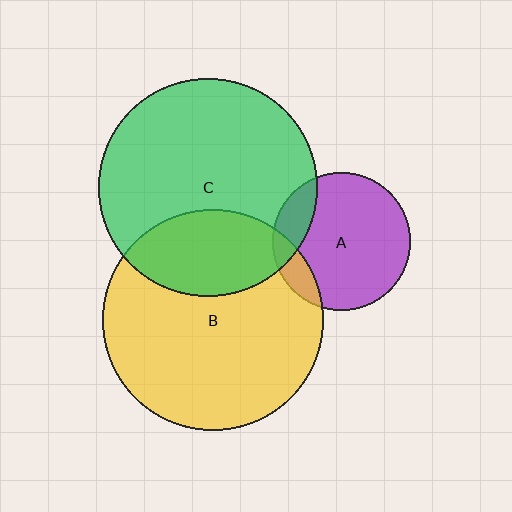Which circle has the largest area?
Circle B (yellow).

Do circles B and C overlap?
Yes.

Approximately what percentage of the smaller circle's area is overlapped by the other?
Approximately 30%.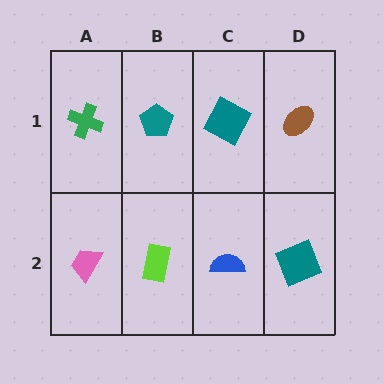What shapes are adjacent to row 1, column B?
A lime rectangle (row 2, column B), a green cross (row 1, column A), a teal square (row 1, column C).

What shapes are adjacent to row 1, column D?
A teal square (row 2, column D), a teal square (row 1, column C).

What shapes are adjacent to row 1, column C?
A blue semicircle (row 2, column C), a teal pentagon (row 1, column B), a brown ellipse (row 1, column D).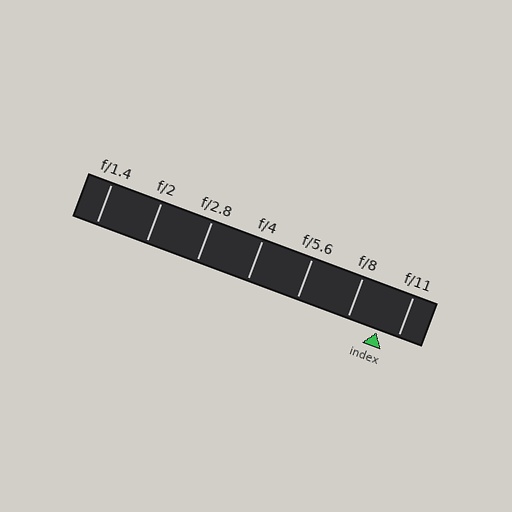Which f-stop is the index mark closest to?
The index mark is closest to f/11.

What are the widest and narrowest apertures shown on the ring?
The widest aperture shown is f/1.4 and the narrowest is f/11.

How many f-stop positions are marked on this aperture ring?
There are 7 f-stop positions marked.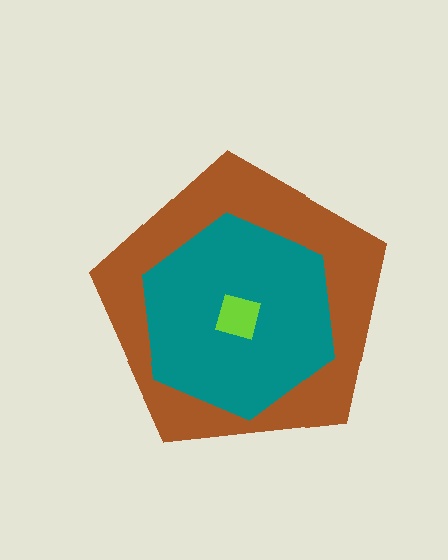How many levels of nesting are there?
3.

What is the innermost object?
The lime square.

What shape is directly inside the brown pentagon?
The teal hexagon.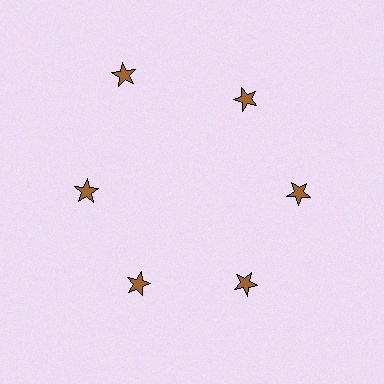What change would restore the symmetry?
The symmetry would be restored by moving it inward, back onto the ring so that all 6 stars sit at equal angles and equal distance from the center.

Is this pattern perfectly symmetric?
No. The 6 brown stars are arranged in a ring, but one element near the 11 o'clock position is pushed outward from the center, breaking the 6-fold rotational symmetry.